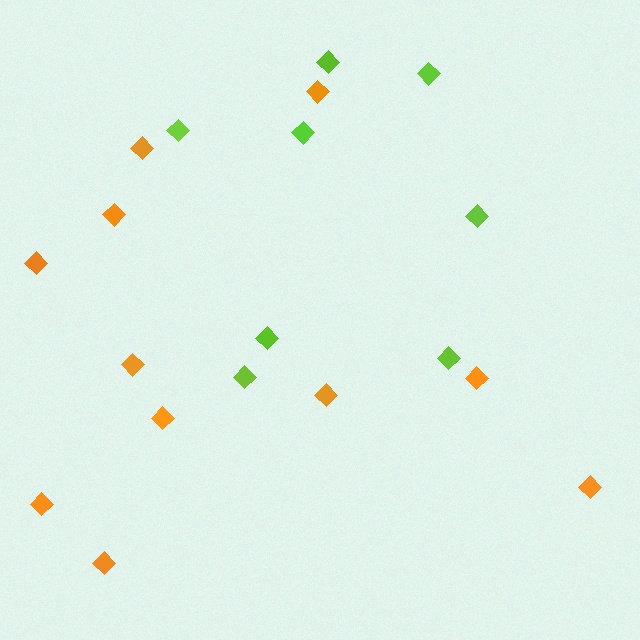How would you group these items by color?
There are 2 groups: one group of lime diamonds (8) and one group of orange diamonds (11).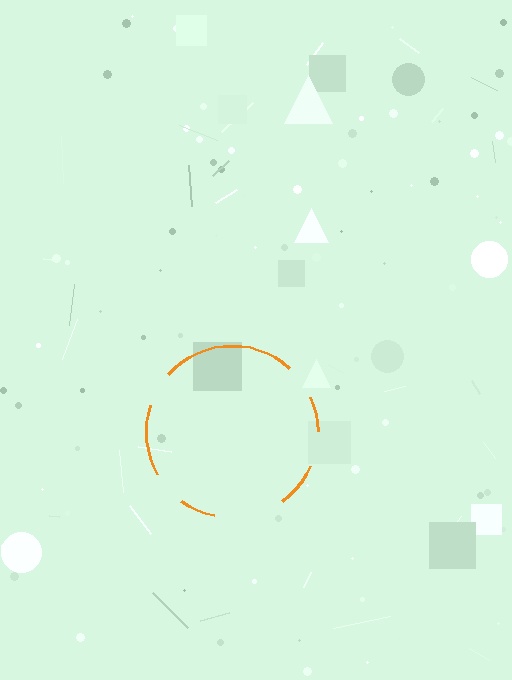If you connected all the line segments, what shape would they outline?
They would outline a circle.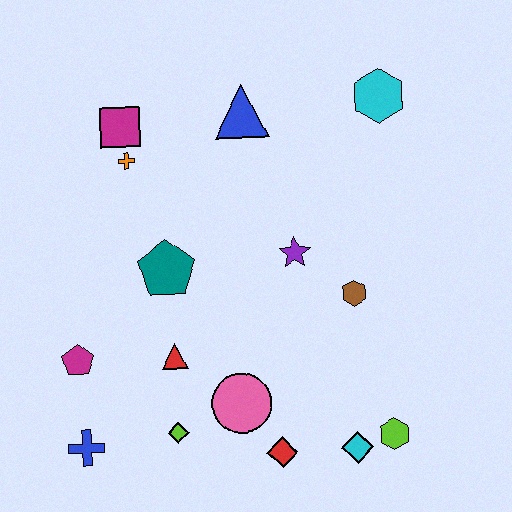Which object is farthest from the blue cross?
The cyan hexagon is farthest from the blue cross.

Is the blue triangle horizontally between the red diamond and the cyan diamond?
No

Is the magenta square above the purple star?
Yes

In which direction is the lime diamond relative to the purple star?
The lime diamond is below the purple star.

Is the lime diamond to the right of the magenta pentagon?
Yes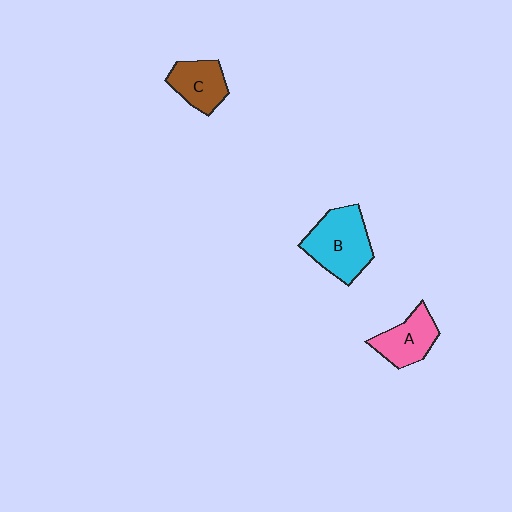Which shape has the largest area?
Shape B (cyan).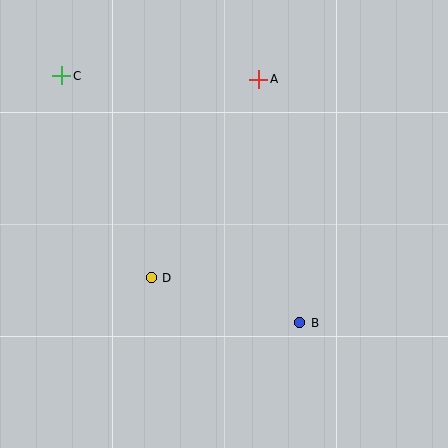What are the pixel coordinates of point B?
Point B is at (300, 323).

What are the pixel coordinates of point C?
Point C is at (62, 76).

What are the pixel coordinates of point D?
Point D is at (151, 278).